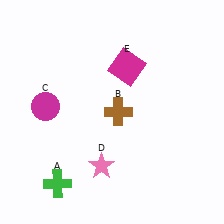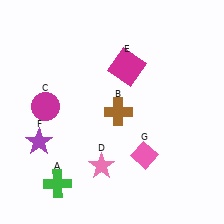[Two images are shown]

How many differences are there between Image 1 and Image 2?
There are 2 differences between the two images.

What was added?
A purple star (F), a pink diamond (G) were added in Image 2.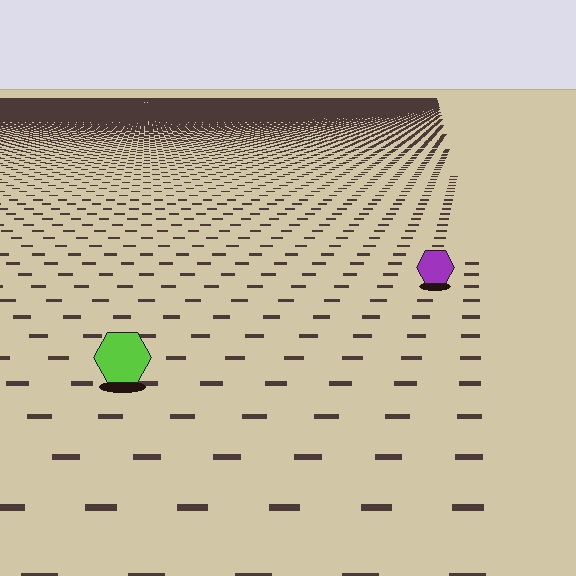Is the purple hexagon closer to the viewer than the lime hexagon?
No. The lime hexagon is closer — you can tell from the texture gradient: the ground texture is coarser near it.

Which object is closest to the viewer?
The lime hexagon is closest. The texture marks near it are larger and more spread out.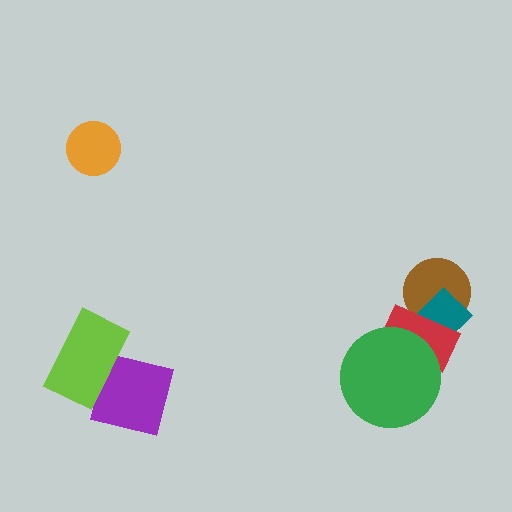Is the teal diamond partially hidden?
Yes, it is partially covered by another shape.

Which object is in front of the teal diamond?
The red rectangle is in front of the teal diamond.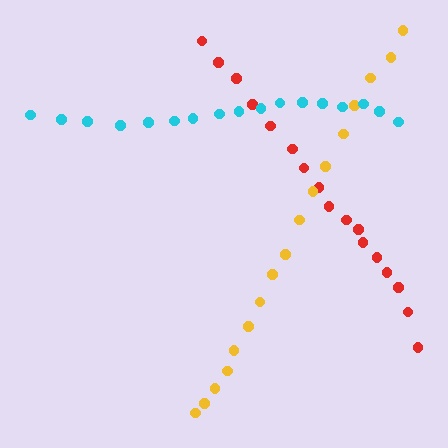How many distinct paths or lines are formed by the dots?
There are 3 distinct paths.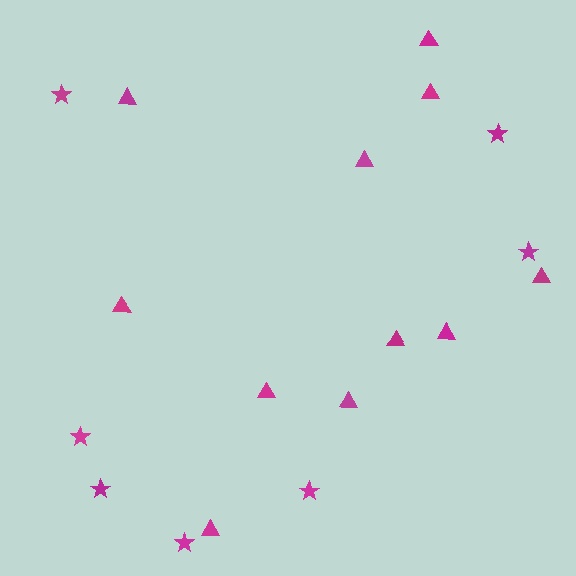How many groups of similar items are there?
There are 2 groups: one group of stars (7) and one group of triangles (11).